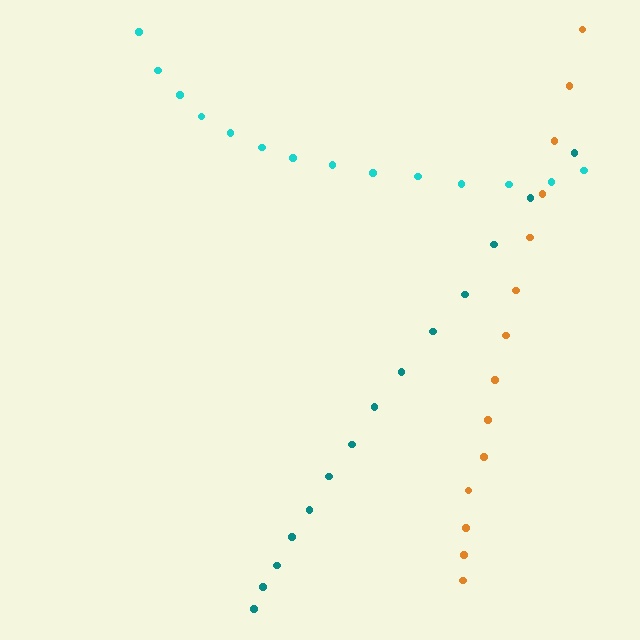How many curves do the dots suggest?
There are 3 distinct paths.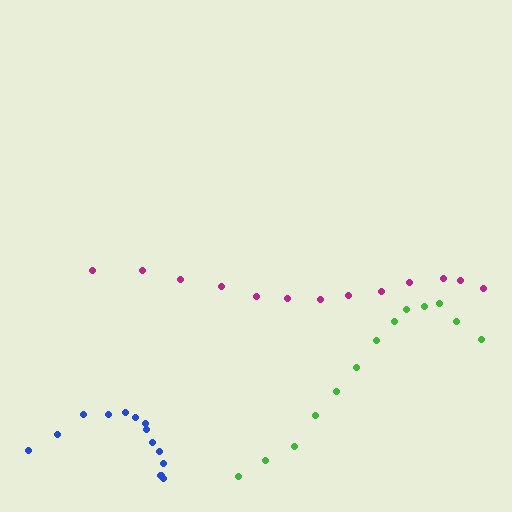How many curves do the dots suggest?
There are 3 distinct paths.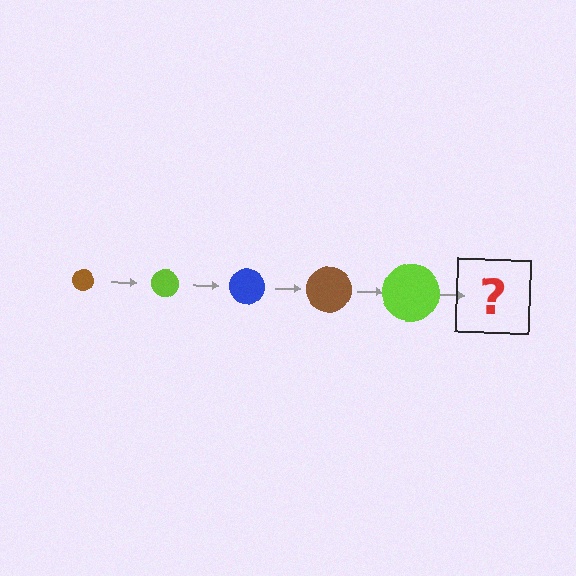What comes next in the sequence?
The next element should be a blue circle, larger than the previous one.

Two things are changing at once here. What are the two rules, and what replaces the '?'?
The two rules are that the circle grows larger each step and the color cycles through brown, lime, and blue. The '?' should be a blue circle, larger than the previous one.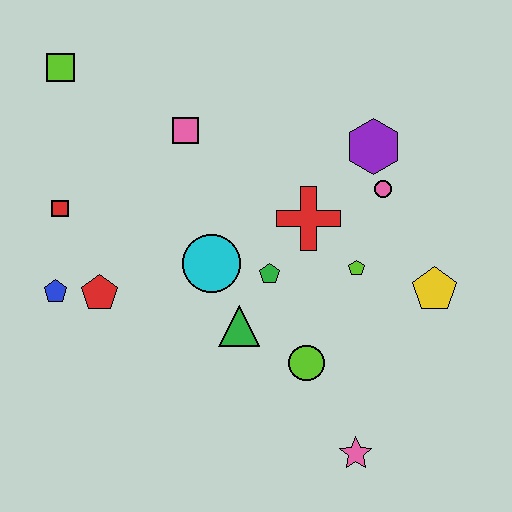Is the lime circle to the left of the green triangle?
No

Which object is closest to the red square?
The blue pentagon is closest to the red square.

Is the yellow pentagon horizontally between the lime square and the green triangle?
No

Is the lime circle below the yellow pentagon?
Yes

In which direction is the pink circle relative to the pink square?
The pink circle is to the right of the pink square.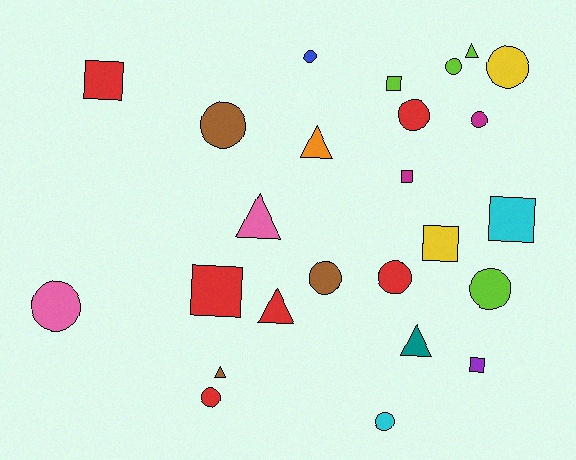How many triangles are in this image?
There are 6 triangles.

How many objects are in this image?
There are 25 objects.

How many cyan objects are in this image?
There are 2 cyan objects.